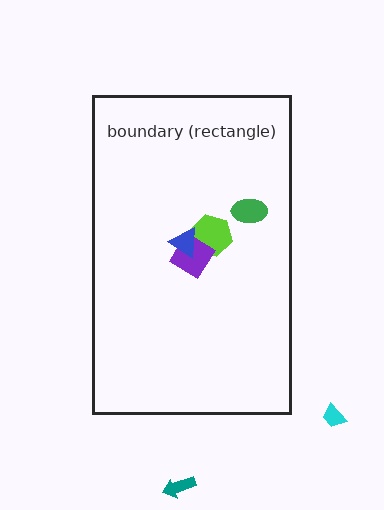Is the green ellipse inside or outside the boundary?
Inside.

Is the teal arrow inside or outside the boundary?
Outside.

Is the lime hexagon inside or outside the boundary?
Inside.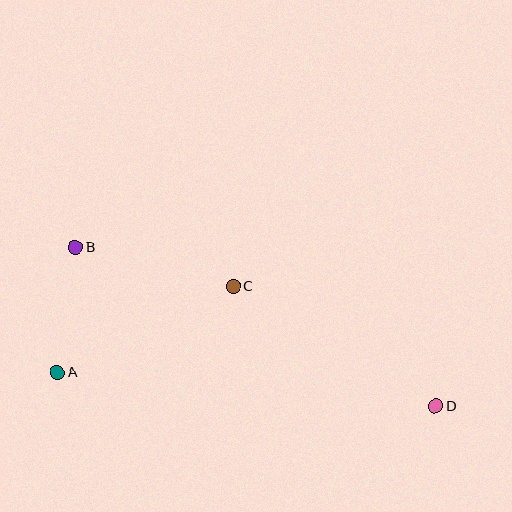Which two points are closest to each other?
Points A and B are closest to each other.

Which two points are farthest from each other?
Points B and D are farthest from each other.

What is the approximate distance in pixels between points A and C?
The distance between A and C is approximately 196 pixels.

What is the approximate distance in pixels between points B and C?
The distance between B and C is approximately 162 pixels.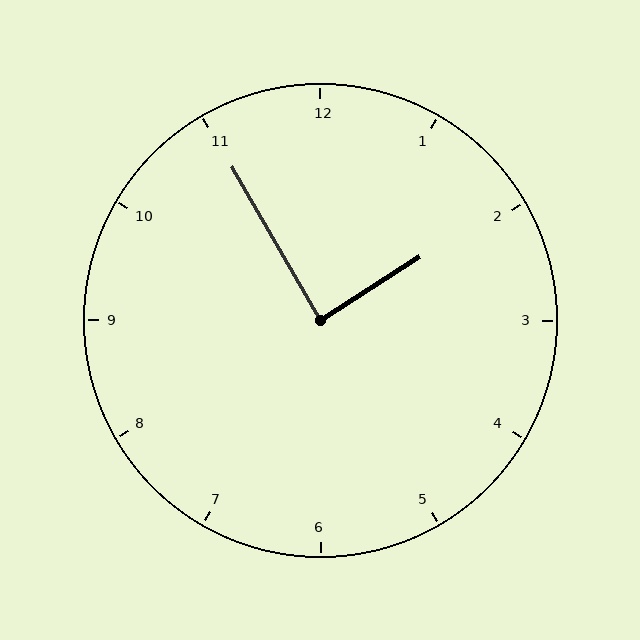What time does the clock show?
1:55.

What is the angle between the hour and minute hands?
Approximately 88 degrees.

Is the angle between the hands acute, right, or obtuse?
It is right.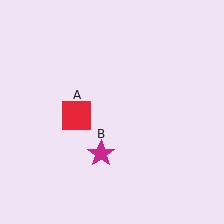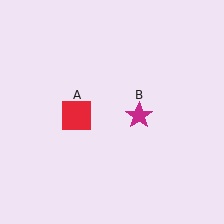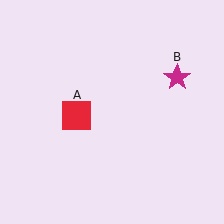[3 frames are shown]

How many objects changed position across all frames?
1 object changed position: magenta star (object B).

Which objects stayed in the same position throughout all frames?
Red square (object A) remained stationary.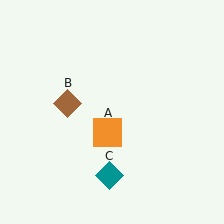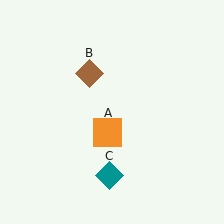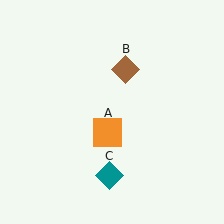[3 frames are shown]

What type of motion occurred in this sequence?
The brown diamond (object B) rotated clockwise around the center of the scene.